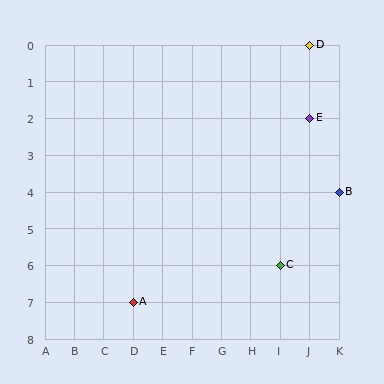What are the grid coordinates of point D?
Point D is at grid coordinates (J, 0).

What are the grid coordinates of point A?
Point A is at grid coordinates (D, 7).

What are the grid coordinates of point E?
Point E is at grid coordinates (J, 2).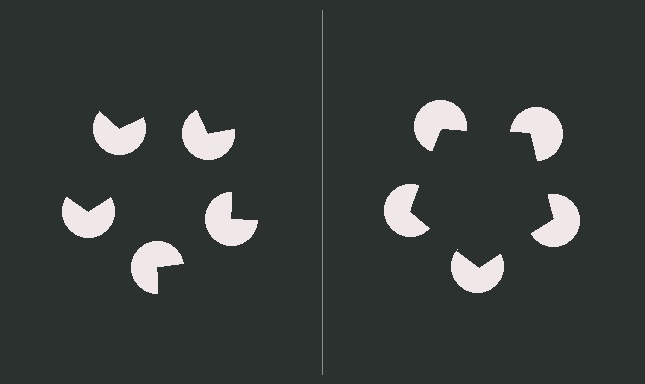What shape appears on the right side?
An illusory pentagon.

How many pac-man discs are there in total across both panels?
10 — 5 on each side.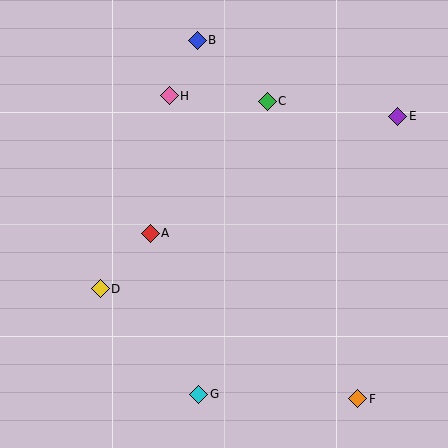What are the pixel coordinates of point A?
Point A is at (150, 233).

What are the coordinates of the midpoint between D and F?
The midpoint between D and F is at (229, 344).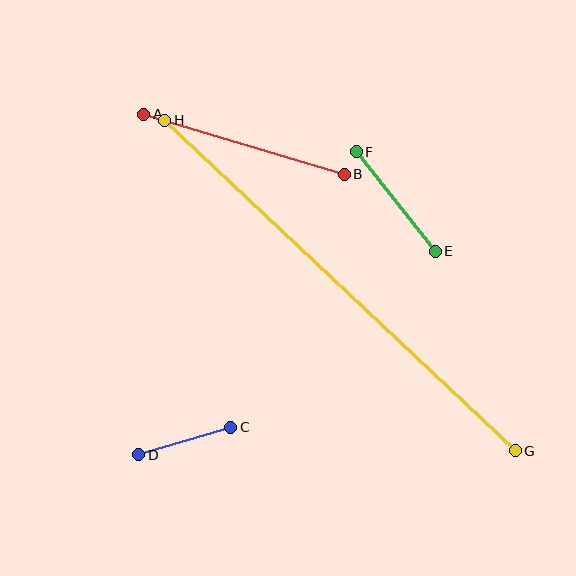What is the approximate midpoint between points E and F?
The midpoint is at approximately (396, 201) pixels.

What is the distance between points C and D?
The distance is approximately 96 pixels.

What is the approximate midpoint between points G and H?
The midpoint is at approximately (340, 285) pixels.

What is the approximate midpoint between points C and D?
The midpoint is at approximately (185, 441) pixels.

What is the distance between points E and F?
The distance is approximately 127 pixels.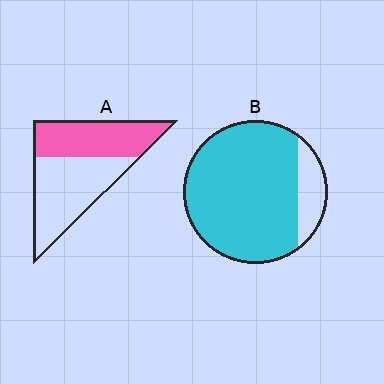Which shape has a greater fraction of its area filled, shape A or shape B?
Shape B.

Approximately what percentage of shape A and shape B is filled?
A is approximately 45% and B is approximately 85%.